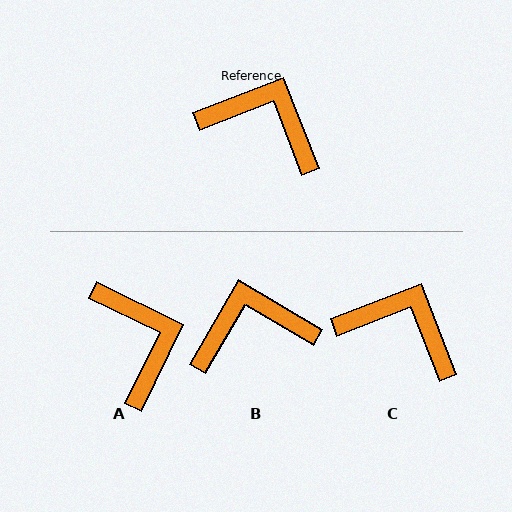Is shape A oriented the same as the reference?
No, it is off by about 47 degrees.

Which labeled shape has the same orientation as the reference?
C.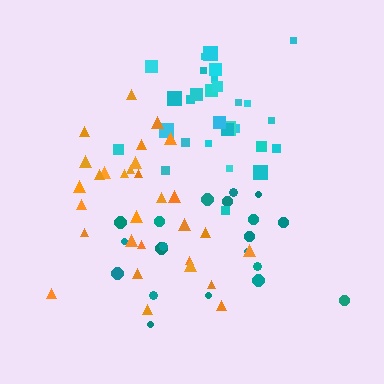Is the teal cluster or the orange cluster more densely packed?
Orange.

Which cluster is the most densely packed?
Cyan.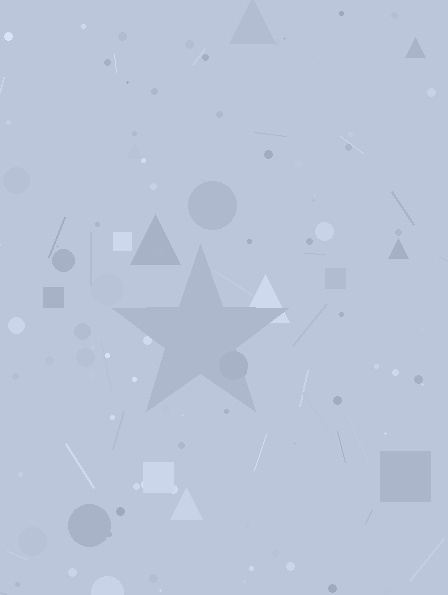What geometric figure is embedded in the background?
A star is embedded in the background.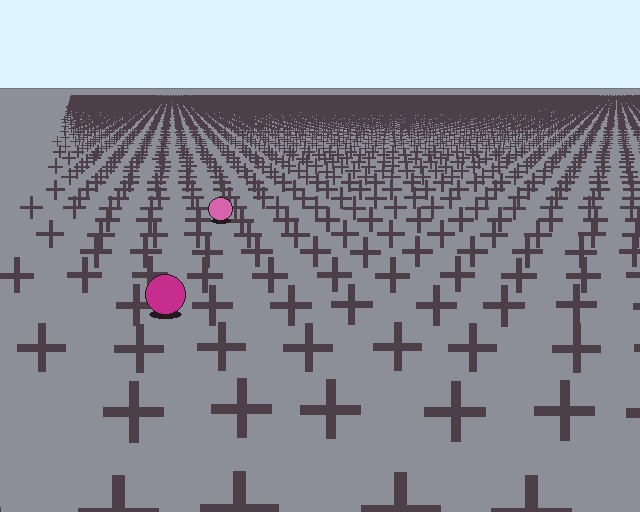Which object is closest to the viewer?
The magenta circle is closest. The texture marks near it are larger and more spread out.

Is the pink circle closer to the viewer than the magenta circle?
No. The magenta circle is closer — you can tell from the texture gradient: the ground texture is coarser near it.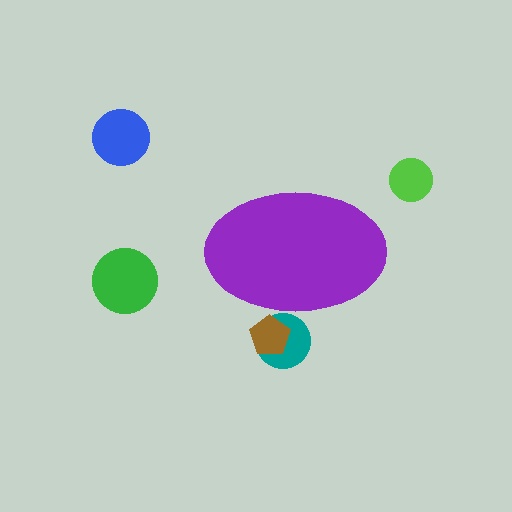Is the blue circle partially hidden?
No, the blue circle is fully visible.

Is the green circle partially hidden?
No, the green circle is fully visible.